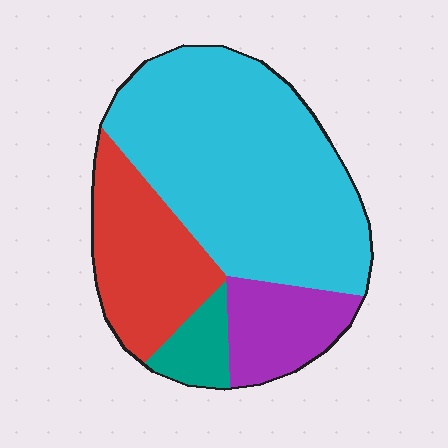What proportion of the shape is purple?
Purple covers around 15% of the shape.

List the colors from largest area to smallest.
From largest to smallest: cyan, red, purple, teal.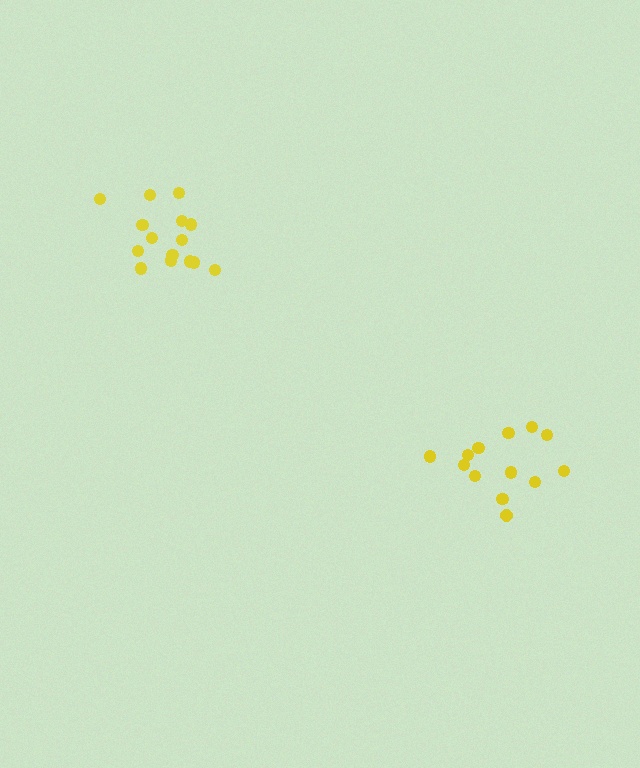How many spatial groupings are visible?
There are 2 spatial groupings.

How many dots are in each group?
Group 1: 13 dots, Group 2: 15 dots (28 total).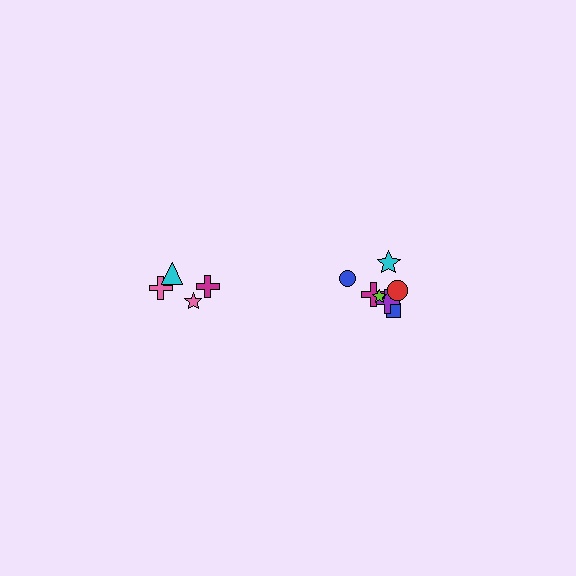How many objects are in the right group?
There are 7 objects.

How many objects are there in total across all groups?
There are 11 objects.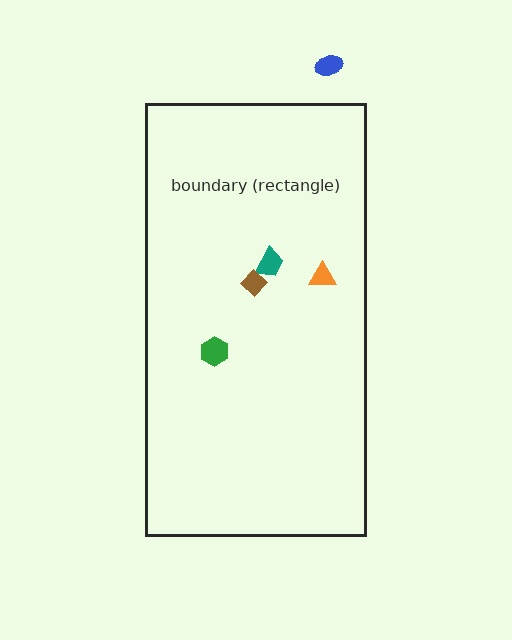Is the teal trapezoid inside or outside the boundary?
Inside.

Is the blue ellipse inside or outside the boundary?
Outside.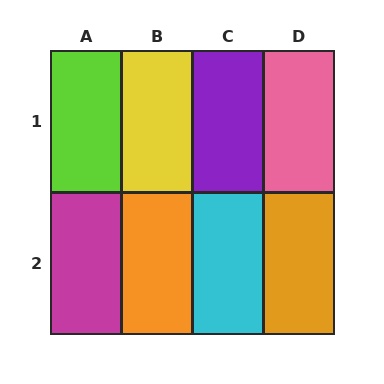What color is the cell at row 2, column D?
Orange.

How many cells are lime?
1 cell is lime.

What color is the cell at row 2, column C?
Cyan.